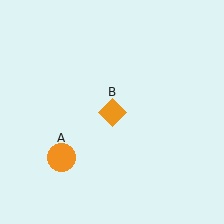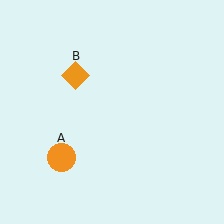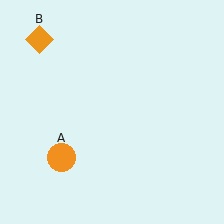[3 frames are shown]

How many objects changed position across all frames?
1 object changed position: orange diamond (object B).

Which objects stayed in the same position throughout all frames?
Orange circle (object A) remained stationary.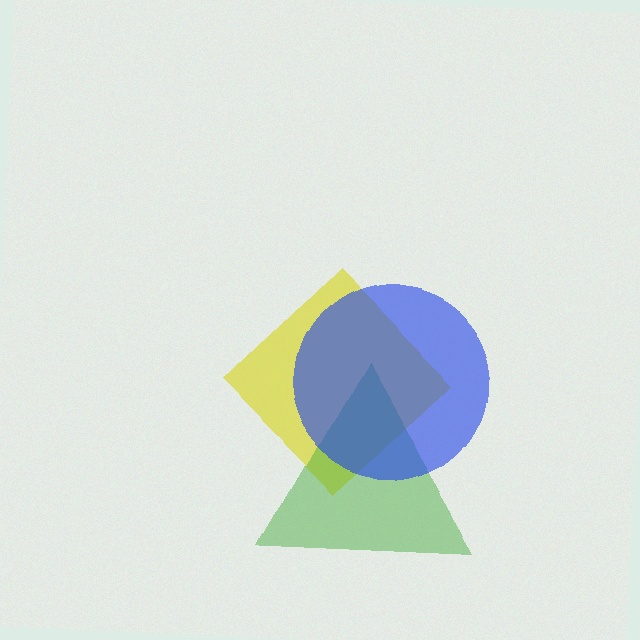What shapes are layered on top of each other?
The layered shapes are: a yellow diamond, a green triangle, a blue circle.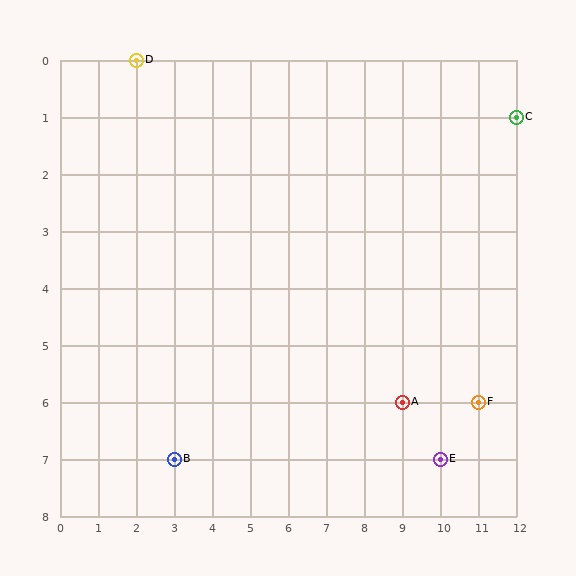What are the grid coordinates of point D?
Point D is at grid coordinates (2, 0).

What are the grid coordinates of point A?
Point A is at grid coordinates (9, 6).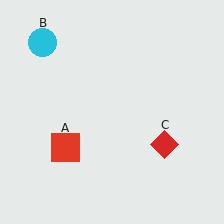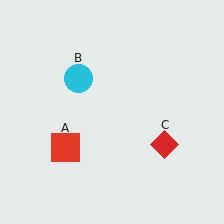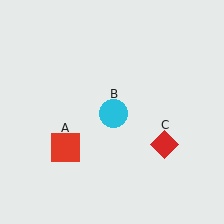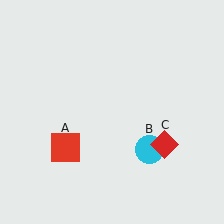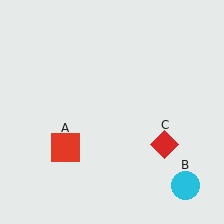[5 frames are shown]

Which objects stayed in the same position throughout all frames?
Red square (object A) and red diamond (object C) remained stationary.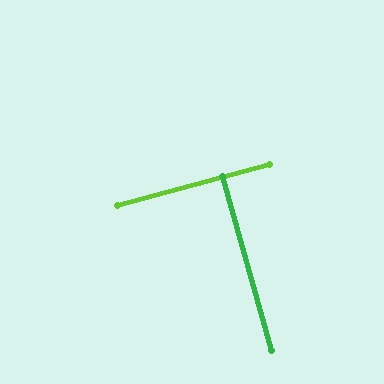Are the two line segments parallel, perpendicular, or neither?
Perpendicular — they meet at approximately 89°.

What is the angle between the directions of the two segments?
Approximately 89 degrees.